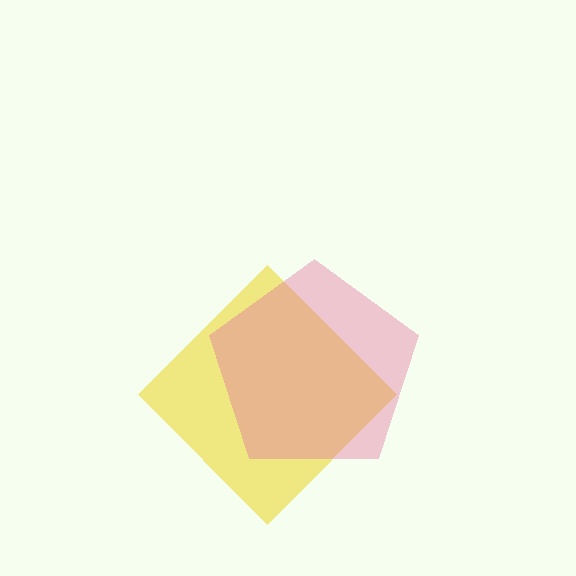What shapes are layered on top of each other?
The layered shapes are: a yellow diamond, a pink pentagon.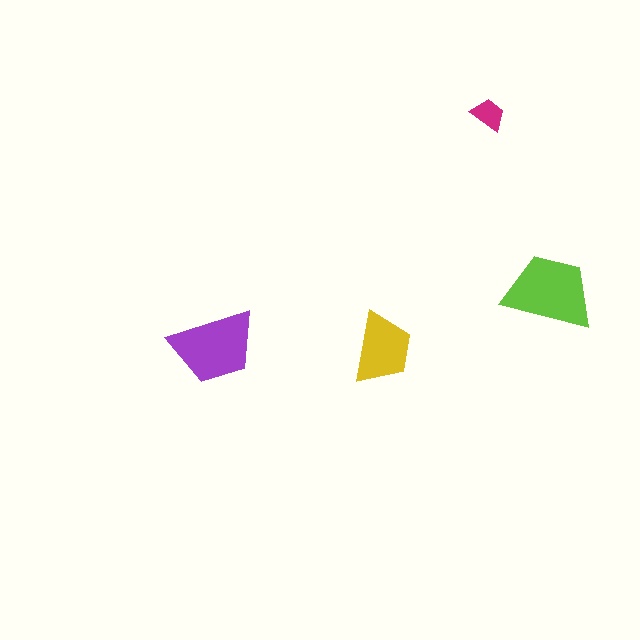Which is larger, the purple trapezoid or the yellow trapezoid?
The purple one.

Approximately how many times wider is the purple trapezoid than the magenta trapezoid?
About 2.5 times wider.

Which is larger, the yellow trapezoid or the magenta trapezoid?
The yellow one.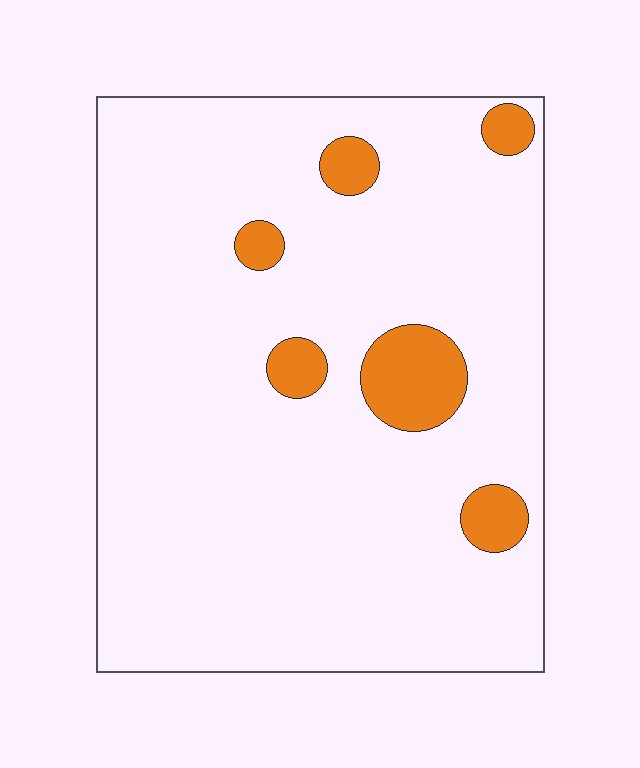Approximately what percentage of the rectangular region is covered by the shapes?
Approximately 10%.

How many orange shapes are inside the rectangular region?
6.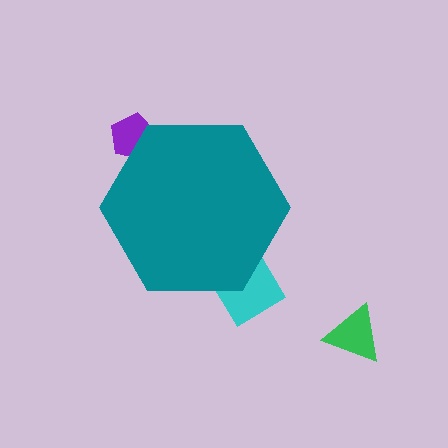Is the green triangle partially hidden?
No, the green triangle is fully visible.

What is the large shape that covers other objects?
A teal hexagon.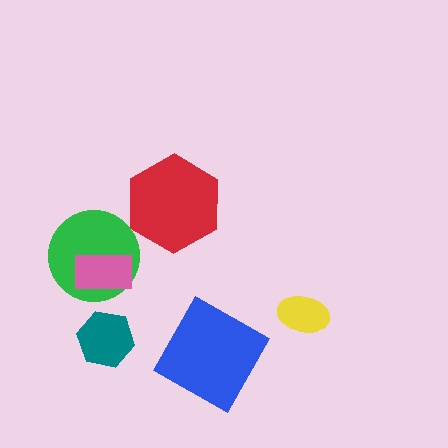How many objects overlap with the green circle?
1 object overlaps with the green circle.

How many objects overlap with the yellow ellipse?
0 objects overlap with the yellow ellipse.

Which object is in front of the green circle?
The pink rectangle is in front of the green circle.